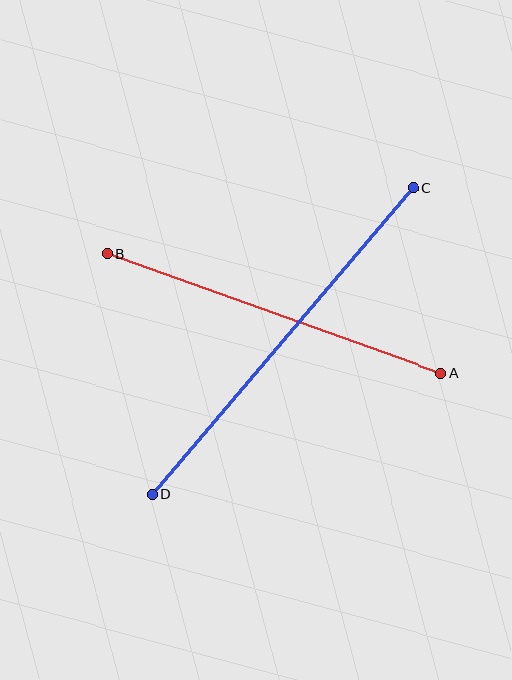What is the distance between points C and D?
The distance is approximately 403 pixels.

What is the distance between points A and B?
The distance is approximately 354 pixels.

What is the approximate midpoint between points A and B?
The midpoint is at approximately (274, 313) pixels.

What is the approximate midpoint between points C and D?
The midpoint is at approximately (283, 341) pixels.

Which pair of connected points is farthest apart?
Points C and D are farthest apart.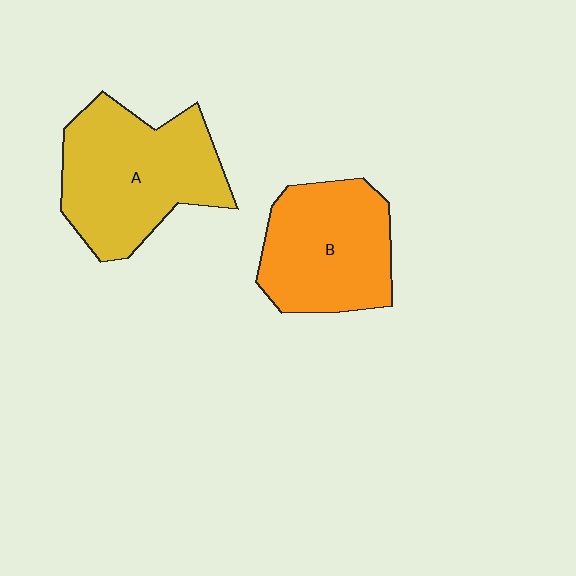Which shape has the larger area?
Shape A (yellow).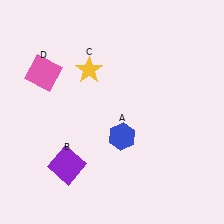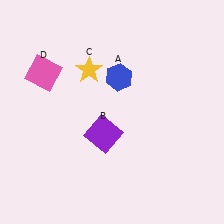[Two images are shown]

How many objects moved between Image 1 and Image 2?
2 objects moved between the two images.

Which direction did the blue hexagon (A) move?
The blue hexagon (A) moved up.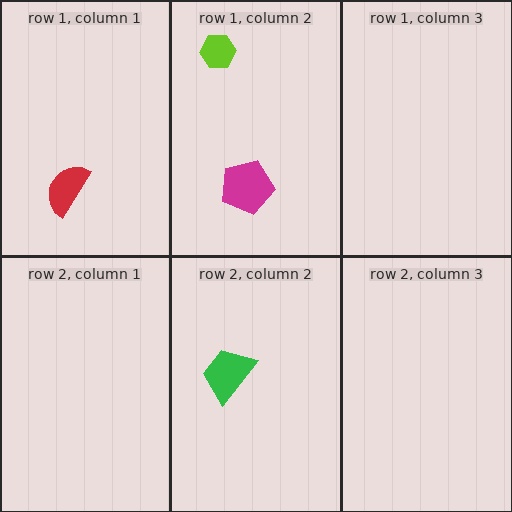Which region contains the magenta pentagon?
The row 1, column 2 region.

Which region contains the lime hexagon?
The row 1, column 2 region.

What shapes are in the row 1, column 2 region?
The lime hexagon, the magenta pentagon.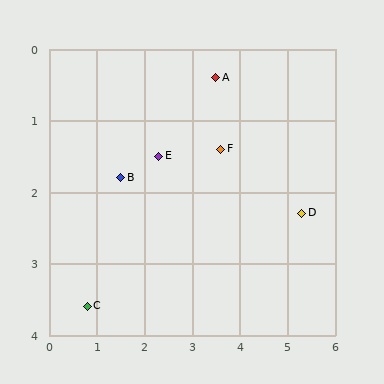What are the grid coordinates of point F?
Point F is at approximately (3.6, 1.4).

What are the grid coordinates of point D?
Point D is at approximately (5.3, 2.3).